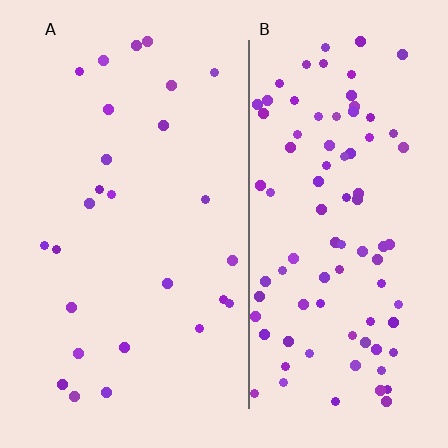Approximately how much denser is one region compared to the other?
Approximately 3.5× — region B over region A.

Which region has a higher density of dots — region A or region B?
B (the right).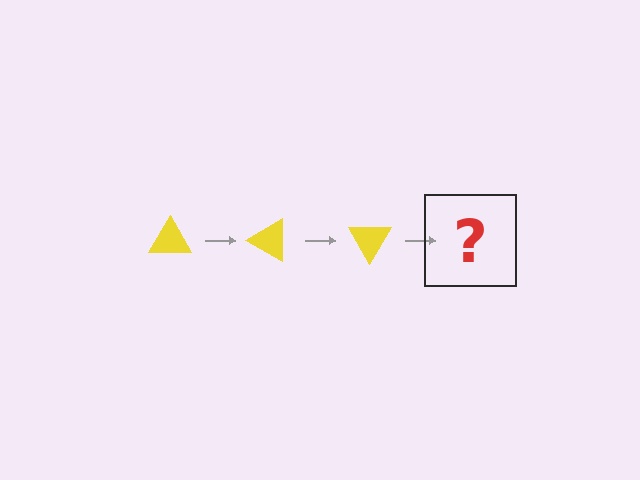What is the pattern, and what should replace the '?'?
The pattern is that the triangle rotates 30 degrees each step. The '?' should be a yellow triangle rotated 90 degrees.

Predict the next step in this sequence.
The next step is a yellow triangle rotated 90 degrees.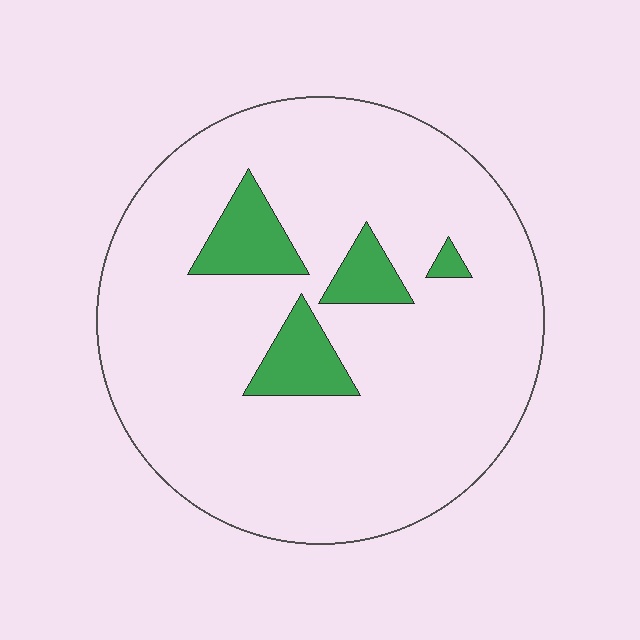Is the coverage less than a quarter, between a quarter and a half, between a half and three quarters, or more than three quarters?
Less than a quarter.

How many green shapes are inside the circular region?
4.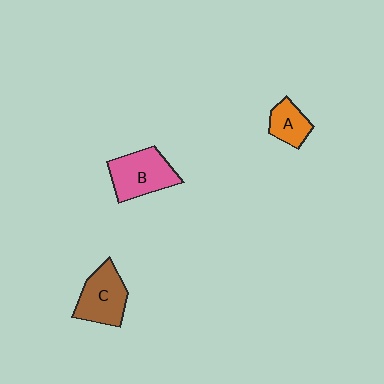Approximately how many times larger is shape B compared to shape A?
Approximately 1.8 times.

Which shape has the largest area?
Shape B (pink).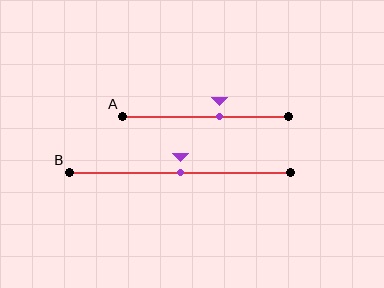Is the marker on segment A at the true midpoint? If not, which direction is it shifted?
No, the marker on segment A is shifted to the right by about 8% of the segment length.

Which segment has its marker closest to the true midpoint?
Segment B has its marker closest to the true midpoint.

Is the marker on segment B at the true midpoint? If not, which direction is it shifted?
Yes, the marker on segment B is at the true midpoint.